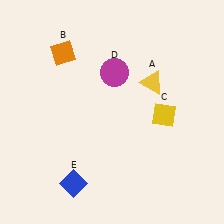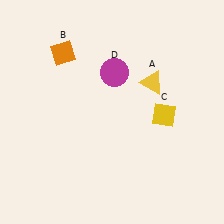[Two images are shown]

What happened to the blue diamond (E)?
The blue diamond (E) was removed in Image 2. It was in the bottom-left area of Image 1.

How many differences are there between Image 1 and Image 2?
There is 1 difference between the two images.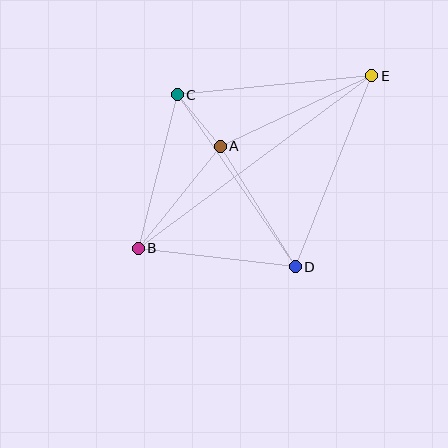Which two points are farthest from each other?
Points B and E are farthest from each other.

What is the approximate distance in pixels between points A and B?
The distance between A and B is approximately 131 pixels.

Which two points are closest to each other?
Points A and C are closest to each other.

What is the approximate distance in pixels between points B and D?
The distance between B and D is approximately 158 pixels.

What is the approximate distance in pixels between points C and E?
The distance between C and E is approximately 196 pixels.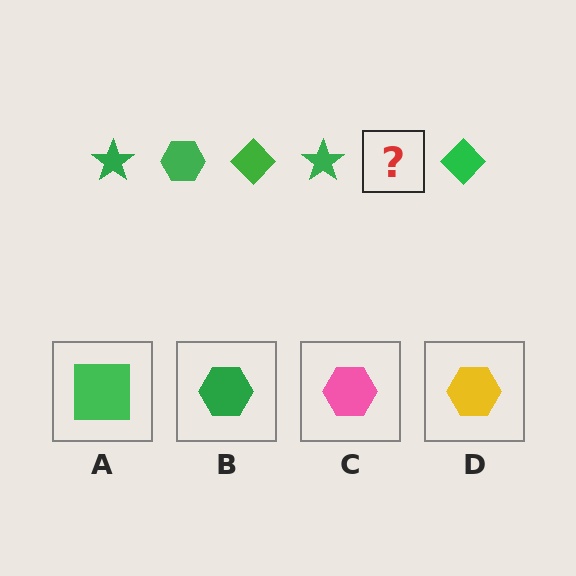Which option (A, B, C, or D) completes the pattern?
B.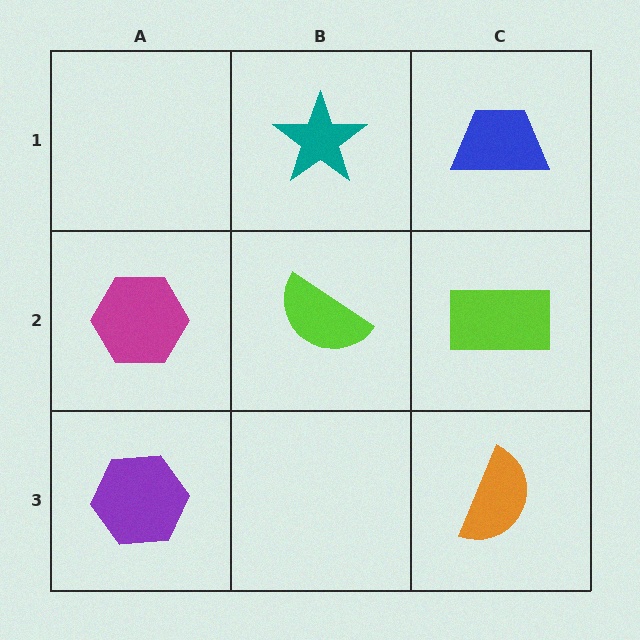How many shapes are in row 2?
3 shapes.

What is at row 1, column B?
A teal star.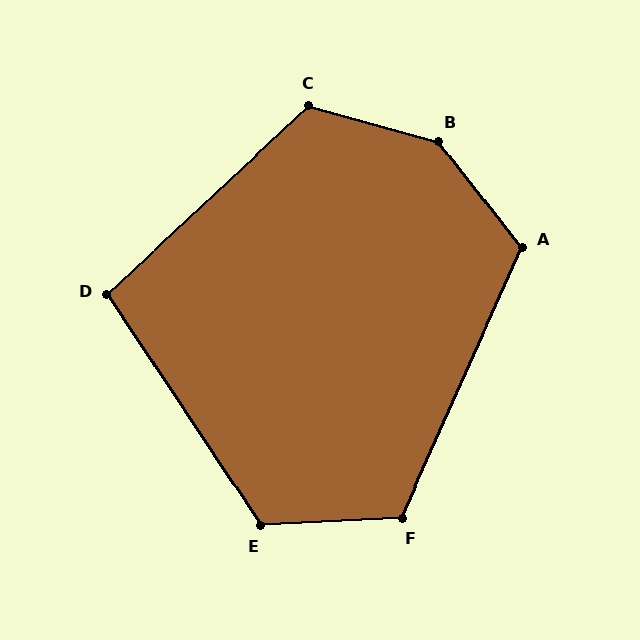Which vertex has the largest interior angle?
B, at approximately 143 degrees.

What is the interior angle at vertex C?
Approximately 122 degrees (obtuse).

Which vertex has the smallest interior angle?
D, at approximately 100 degrees.